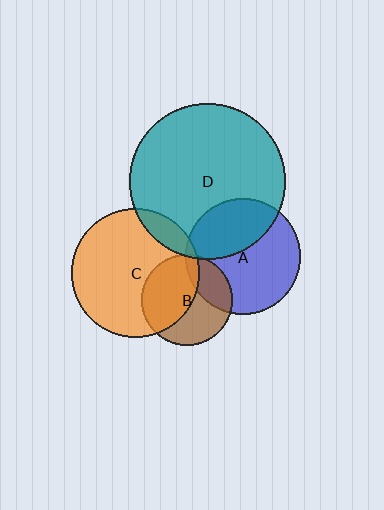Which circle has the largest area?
Circle D (teal).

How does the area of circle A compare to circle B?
Approximately 1.6 times.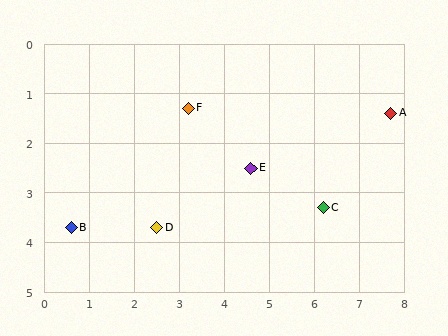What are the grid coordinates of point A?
Point A is at approximately (7.7, 1.4).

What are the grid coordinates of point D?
Point D is at approximately (2.5, 3.7).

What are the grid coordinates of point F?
Point F is at approximately (3.2, 1.3).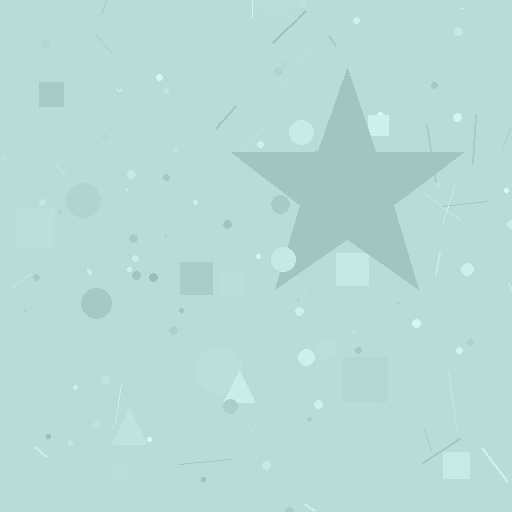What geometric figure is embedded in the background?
A star is embedded in the background.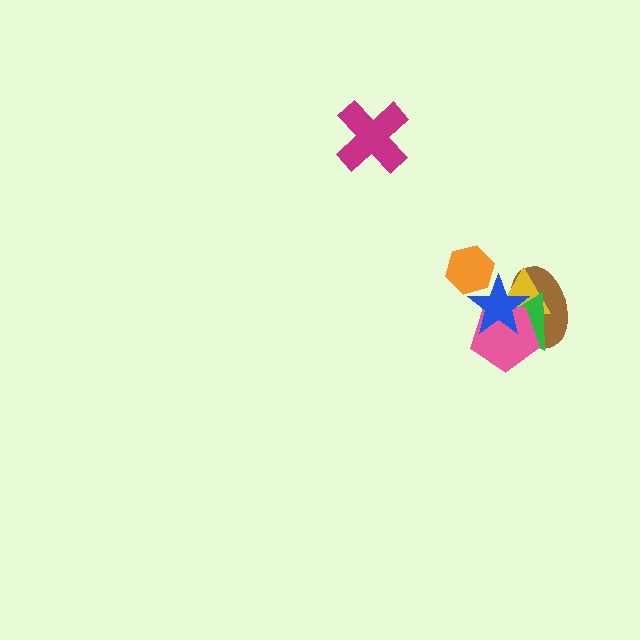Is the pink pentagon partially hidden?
Yes, it is partially covered by another shape.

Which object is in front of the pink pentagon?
The blue star is in front of the pink pentagon.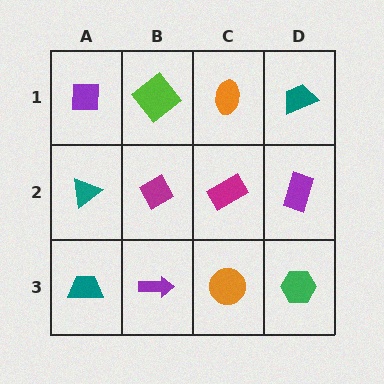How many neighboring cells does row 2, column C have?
4.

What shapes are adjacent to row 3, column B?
A magenta diamond (row 2, column B), a teal trapezoid (row 3, column A), an orange circle (row 3, column C).